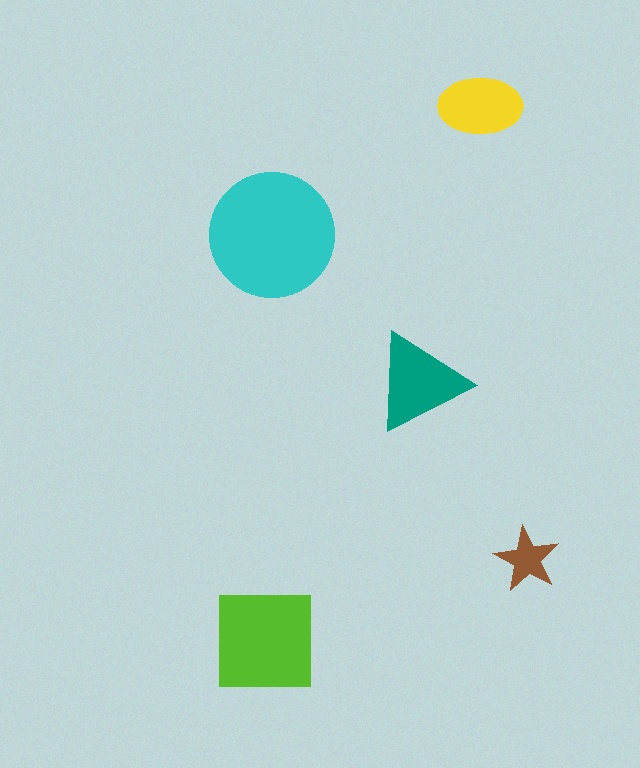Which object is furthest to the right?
The brown star is rightmost.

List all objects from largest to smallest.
The cyan circle, the lime square, the teal triangle, the yellow ellipse, the brown star.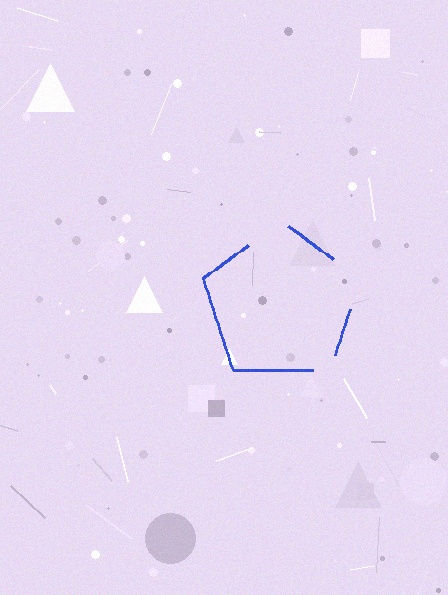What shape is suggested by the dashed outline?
The dashed outline suggests a pentagon.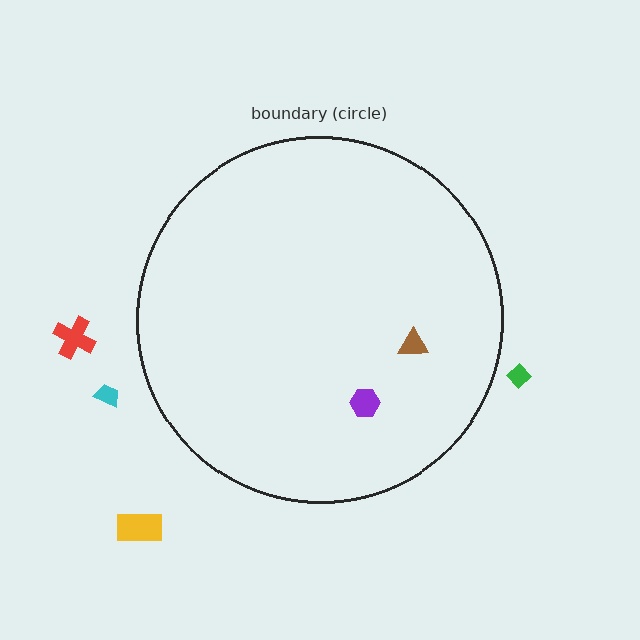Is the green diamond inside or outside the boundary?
Outside.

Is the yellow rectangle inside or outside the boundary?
Outside.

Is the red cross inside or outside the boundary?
Outside.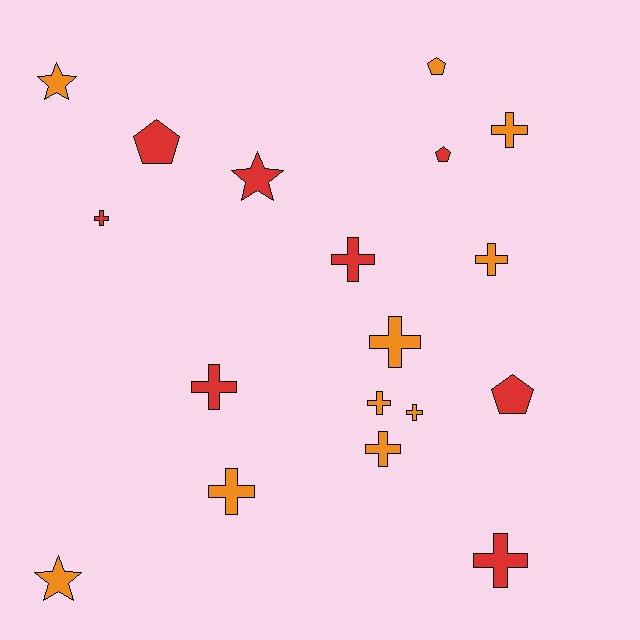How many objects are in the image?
There are 18 objects.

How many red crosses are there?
There are 4 red crosses.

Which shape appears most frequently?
Cross, with 11 objects.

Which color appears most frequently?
Orange, with 10 objects.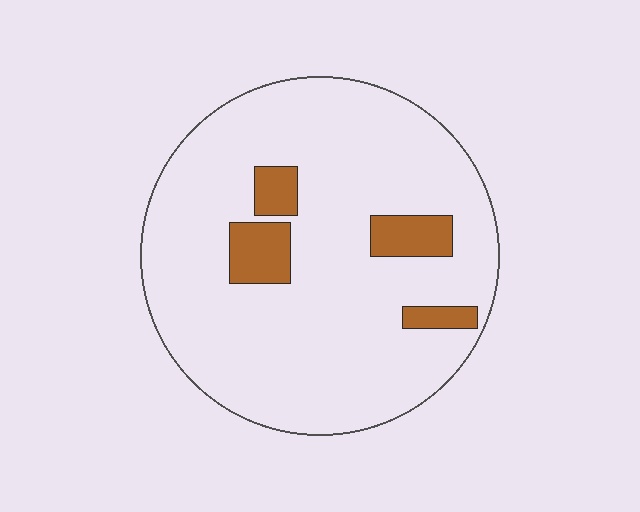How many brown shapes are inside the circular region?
4.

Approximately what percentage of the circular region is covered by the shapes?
Approximately 10%.